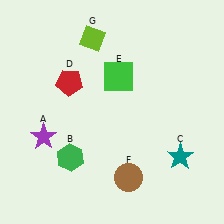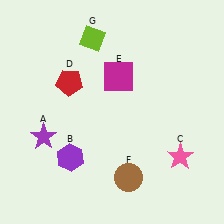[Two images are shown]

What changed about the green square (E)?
In Image 1, E is green. In Image 2, it changed to magenta.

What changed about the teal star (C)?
In Image 1, C is teal. In Image 2, it changed to pink.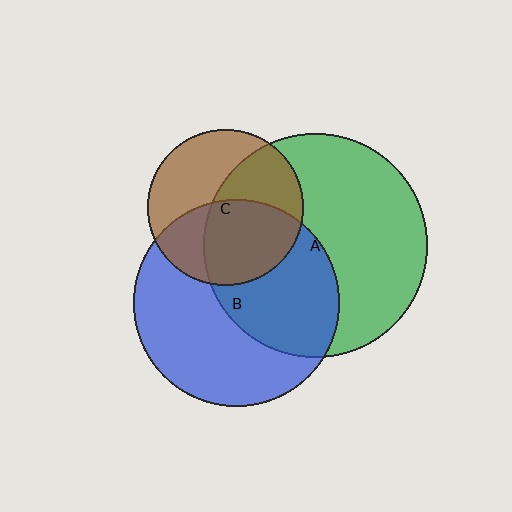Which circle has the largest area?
Circle A (green).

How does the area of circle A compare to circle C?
Approximately 2.1 times.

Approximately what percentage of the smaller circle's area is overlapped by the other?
Approximately 50%.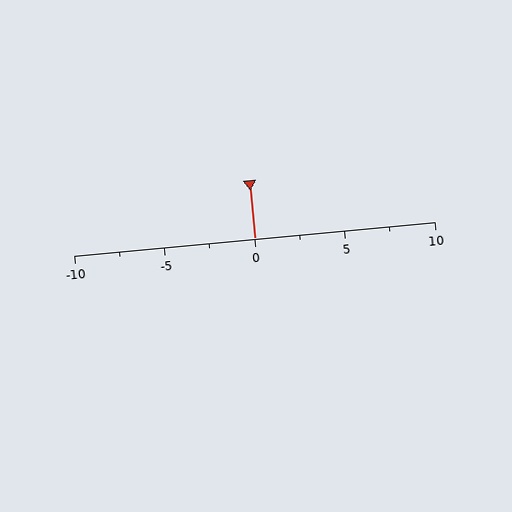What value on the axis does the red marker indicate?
The marker indicates approximately 0.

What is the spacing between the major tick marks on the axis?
The major ticks are spaced 5 apart.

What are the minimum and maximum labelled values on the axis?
The axis runs from -10 to 10.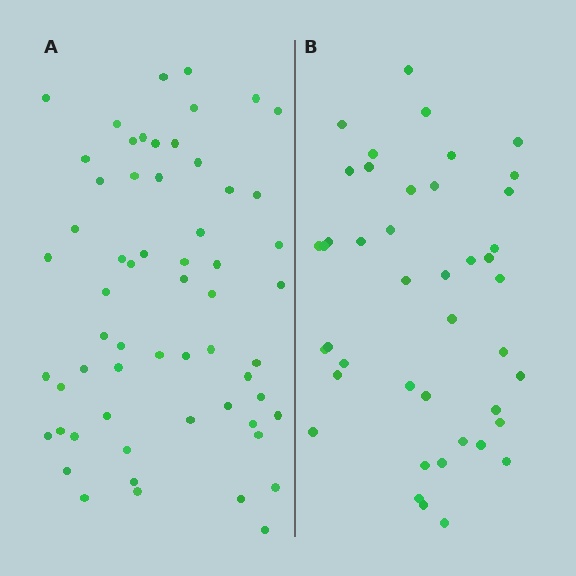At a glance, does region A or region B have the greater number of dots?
Region A (the left region) has more dots.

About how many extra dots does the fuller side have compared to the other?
Region A has approximately 15 more dots than region B.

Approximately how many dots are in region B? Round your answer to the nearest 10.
About 40 dots. (The exact count is 43, which rounds to 40.)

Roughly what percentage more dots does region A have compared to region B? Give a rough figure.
About 40% more.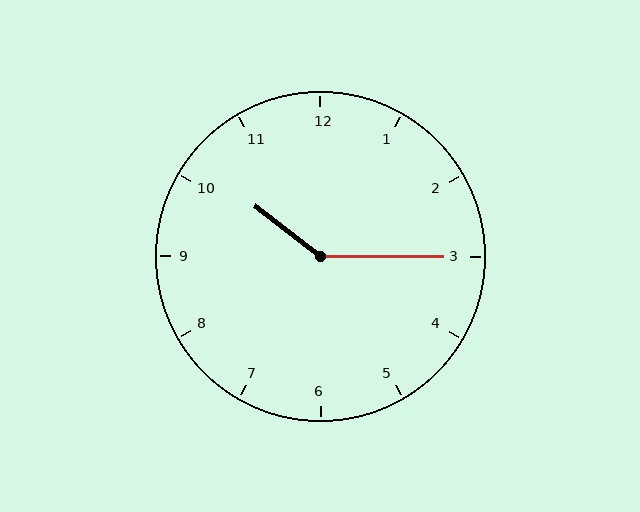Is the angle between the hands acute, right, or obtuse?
It is obtuse.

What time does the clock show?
10:15.